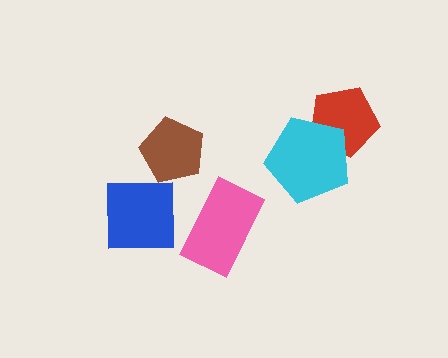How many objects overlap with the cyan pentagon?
1 object overlaps with the cyan pentagon.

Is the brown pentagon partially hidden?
Yes, it is partially covered by another shape.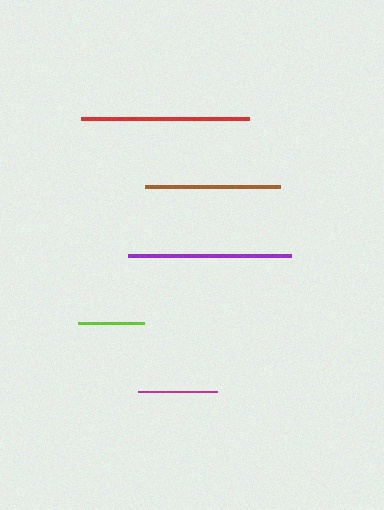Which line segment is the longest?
The red line is the longest at approximately 168 pixels.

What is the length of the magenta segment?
The magenta segment is approximately 79 pixels long.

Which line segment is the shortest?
The lime line is the shortest at approximately 66 pixels.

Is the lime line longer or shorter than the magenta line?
The magenta line is longer than the lime line.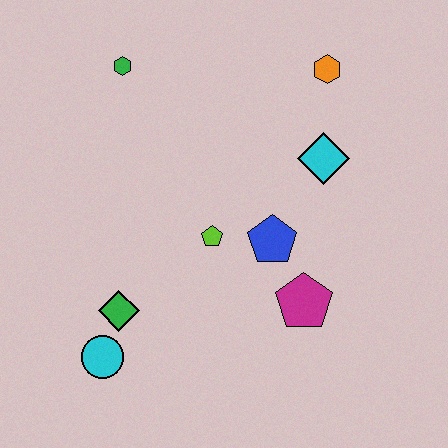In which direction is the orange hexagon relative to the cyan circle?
The orange hexagon is above the cyan circle.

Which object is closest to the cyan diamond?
The orange hexagon is closest to the cyan diamond.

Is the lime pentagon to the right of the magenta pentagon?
No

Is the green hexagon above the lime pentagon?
Yes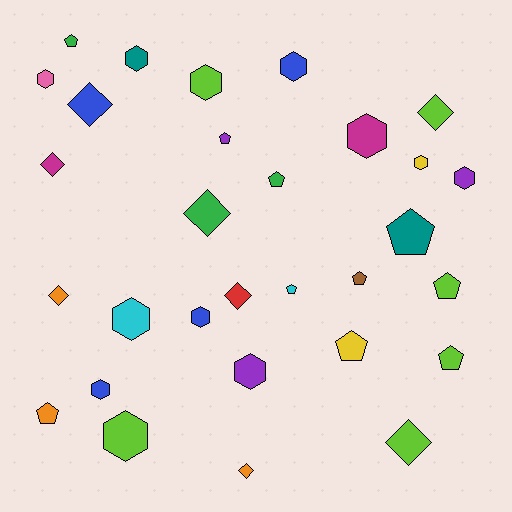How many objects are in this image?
There are 30 objects.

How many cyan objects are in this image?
There are 2 cyan objects.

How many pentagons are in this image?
There are 10 pentagons.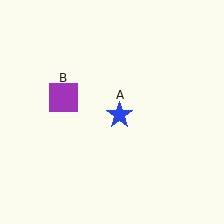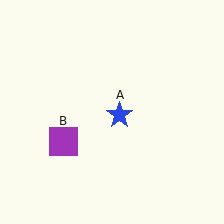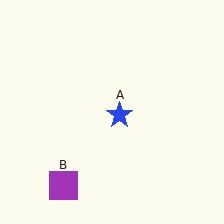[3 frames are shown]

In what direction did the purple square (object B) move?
The purple square (object B) moved down.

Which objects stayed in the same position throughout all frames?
Blue star (object A) remained stationary.